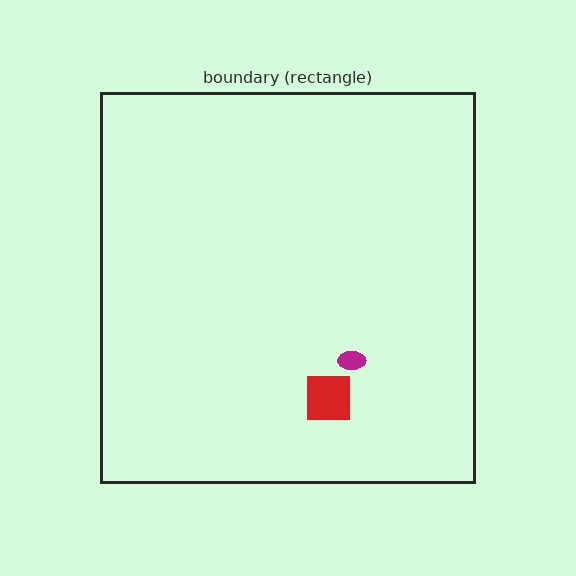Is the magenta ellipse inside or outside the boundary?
Inside.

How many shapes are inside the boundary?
2 inside, 0 outside.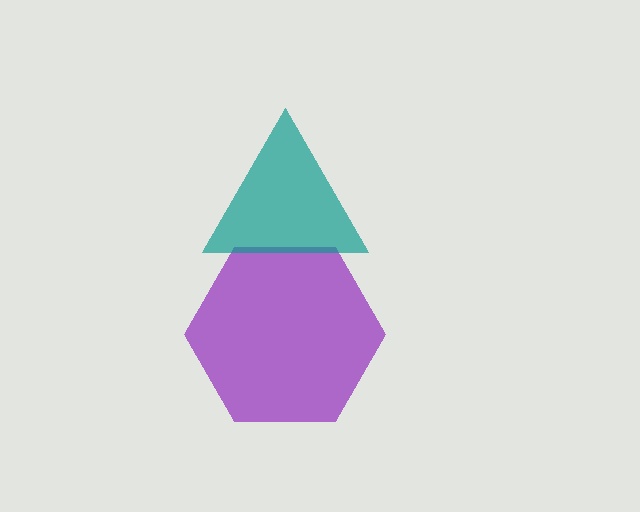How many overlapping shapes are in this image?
There are 2 overlapping shapes in the image.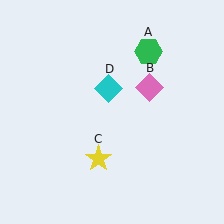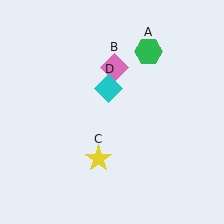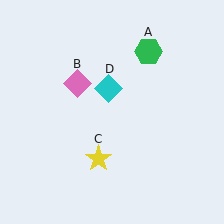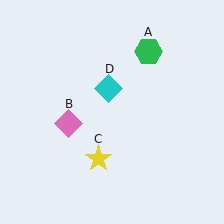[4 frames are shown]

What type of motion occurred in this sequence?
The pink diamond (object B) rotated counterclockwise around the center of the scene.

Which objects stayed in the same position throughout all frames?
Green hexagon (object A) and yellow star (object C) and cyan diamond (object D) remained stationary.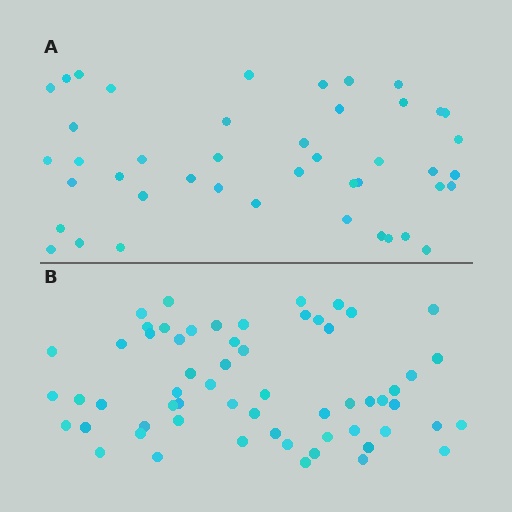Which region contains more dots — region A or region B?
Region B (the bottom region) has more dots.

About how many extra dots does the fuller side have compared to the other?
Region B has approximately 15 more dots than region A.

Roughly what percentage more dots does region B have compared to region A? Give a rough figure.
About 35% more.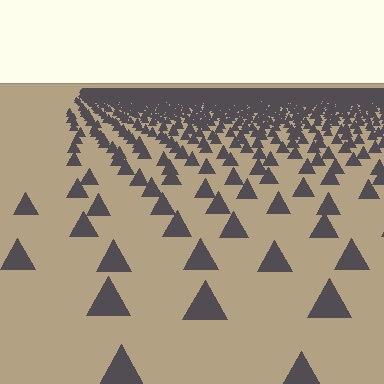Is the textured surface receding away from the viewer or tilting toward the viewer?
The surface is receding away from the viewer. Texture elements get smaller and denser toward the top.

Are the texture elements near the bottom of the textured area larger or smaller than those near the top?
Larger. Near the bottom, elements are closer to the viewer and appear at a bigger on-screen size.